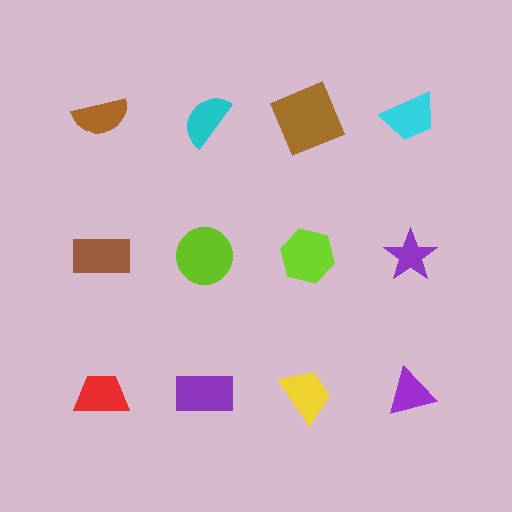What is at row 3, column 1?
A red trapezoid.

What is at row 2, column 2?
A lime circle.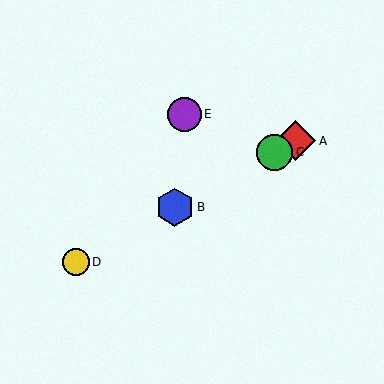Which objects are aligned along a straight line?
Objects A, B, C, D are aligned along a straight line.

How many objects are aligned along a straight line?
4 objects (A, B, C, D) are aligned along a straight line.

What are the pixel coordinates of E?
Object E is at (184, 114).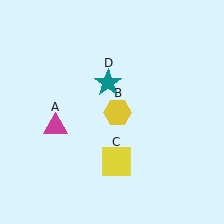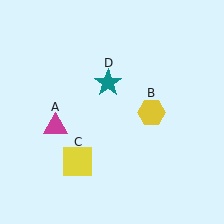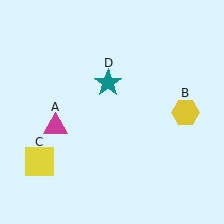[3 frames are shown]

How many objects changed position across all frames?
2 objects changed position: yellow hexagon (object B), yellow square (object C).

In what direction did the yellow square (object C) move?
The yellow square (object C) moved left.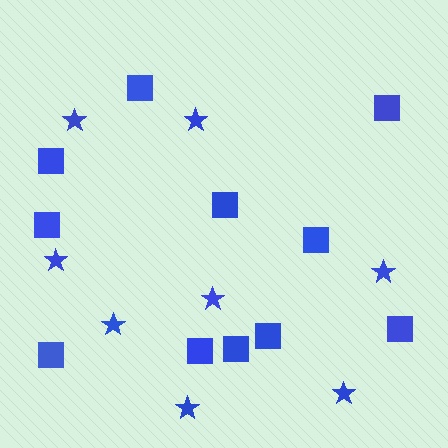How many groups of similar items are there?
There are 2 groups: one group of stars (8) and one group of squares (11).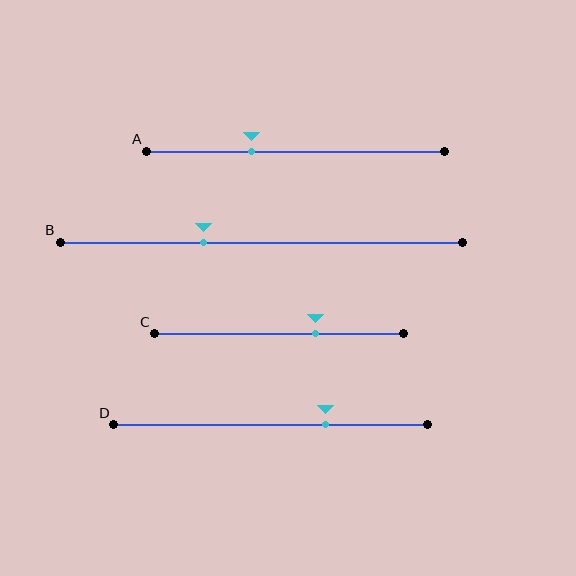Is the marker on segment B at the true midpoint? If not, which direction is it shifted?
No, the marker on segment B is shifted to the left by about 14% of the segment length.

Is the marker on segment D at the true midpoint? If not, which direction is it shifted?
No, the marker on segment D is shifted to the right by about 18% of the segment length.